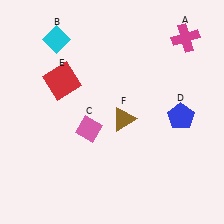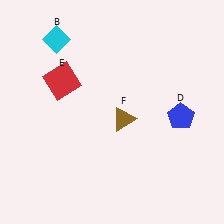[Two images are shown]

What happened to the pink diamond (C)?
The pink diamond (C) was removed in Image 2. It was in the bottom-left area of Image 1.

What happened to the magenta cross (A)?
The magenta cross (A) was removed in Image 2. It was in the top-right area of Image 1.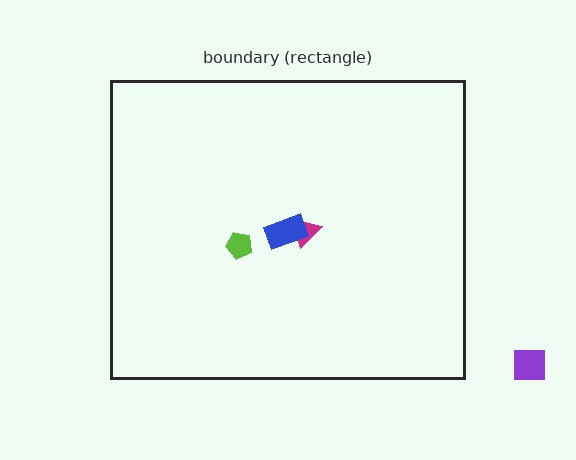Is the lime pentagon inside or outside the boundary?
Inside.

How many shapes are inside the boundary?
3 inside, 1 outside.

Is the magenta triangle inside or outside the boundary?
Inside.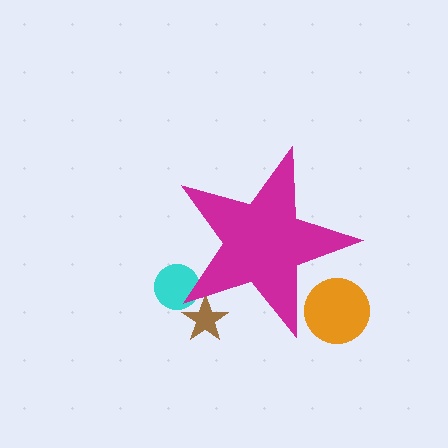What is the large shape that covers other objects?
A magenta star.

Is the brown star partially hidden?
Yes, the brown star is partially hidden behind the magenta star.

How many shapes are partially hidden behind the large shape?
3 shapes are partially hidden.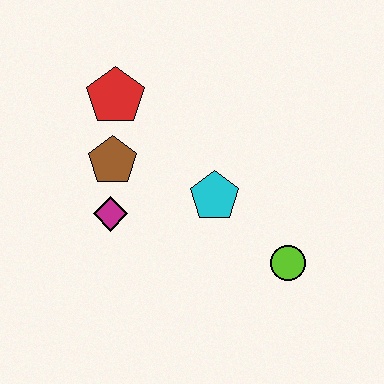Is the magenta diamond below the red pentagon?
Yes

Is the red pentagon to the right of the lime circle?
No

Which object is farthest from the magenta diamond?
The lime circle is farthest from the magenta diamond.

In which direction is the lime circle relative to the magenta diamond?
The lime circle is to the right of the magenta diamond.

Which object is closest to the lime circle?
The cyan pentagon is closest to the lime circle.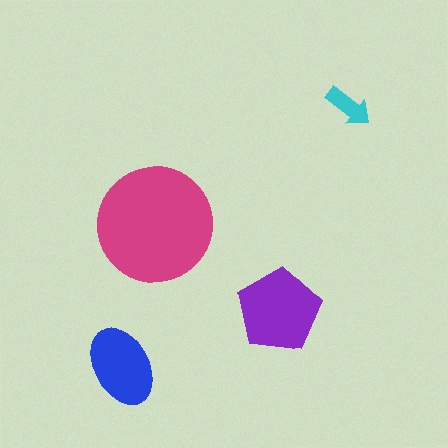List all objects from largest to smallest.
The magenta circle, the purple pentagon, the blue ellipse, the cyan arrow.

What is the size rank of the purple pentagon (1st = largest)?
2nd.